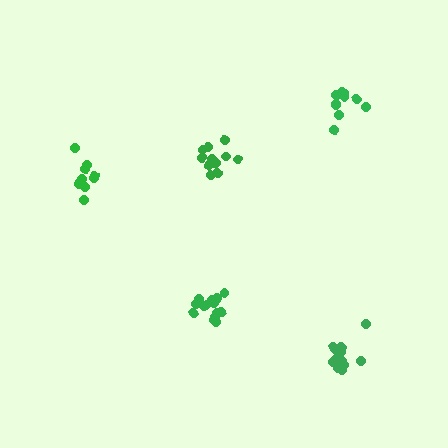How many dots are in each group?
Group 1: 15 dots, Group 2: 12 dots, Group 3: 10 dots, Group 4: 13 dots, Group 5: 10 dots (60 total).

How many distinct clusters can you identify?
There are 5 distinct clusters.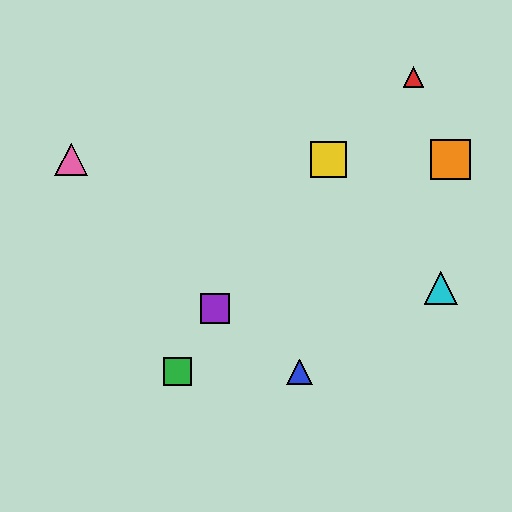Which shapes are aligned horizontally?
The yellow square, the orange square, the pink triangle are aligned horizontally.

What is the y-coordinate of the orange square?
The orange square is at y≈160.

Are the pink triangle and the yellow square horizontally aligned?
Yes, both are at y≈160.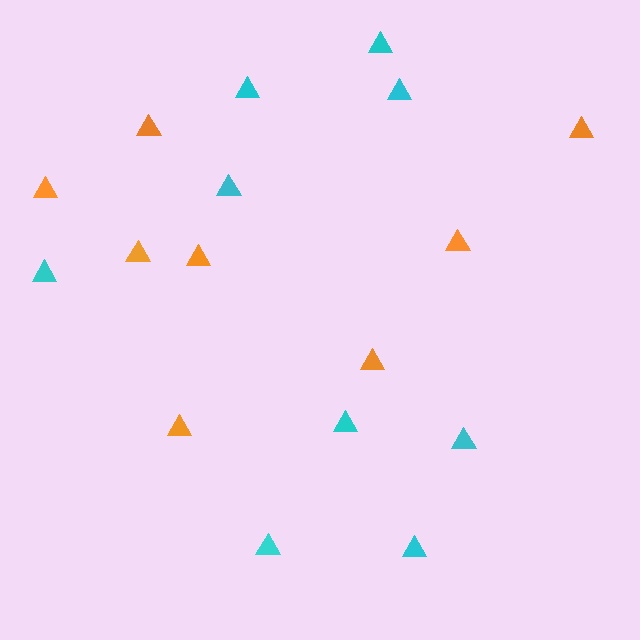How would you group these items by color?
There are 2 groups: one group of cyan triangles (9) and one group of orange triangles (8).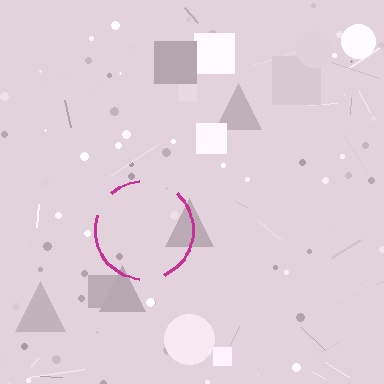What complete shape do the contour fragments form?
The contour fragments form a circle.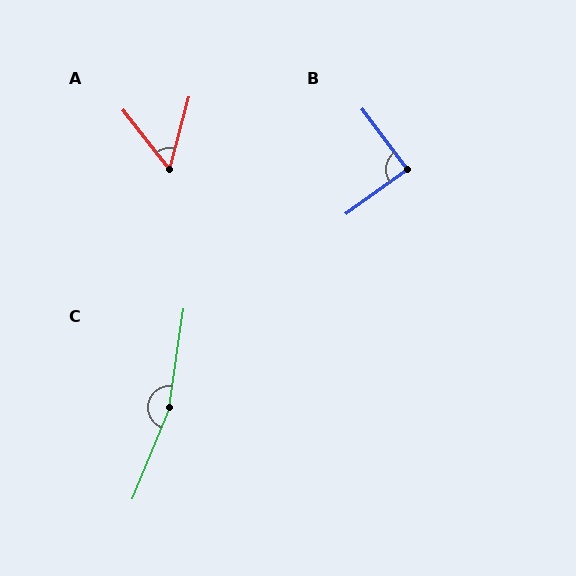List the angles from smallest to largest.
A (53°), B (88°), C (166°).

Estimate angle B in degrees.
Approximately 88 degrees.